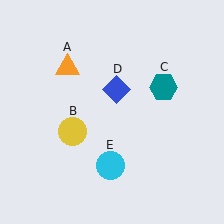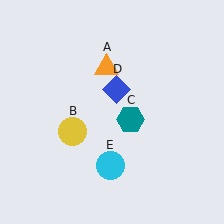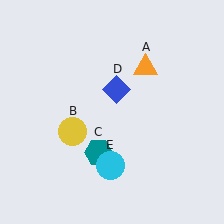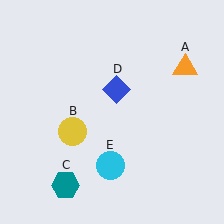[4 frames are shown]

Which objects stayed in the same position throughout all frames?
Yellow circle (object B) and blue diamond (object D) and cyan circle (object E) remained stationary.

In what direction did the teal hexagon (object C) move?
The teal hexagon (object C) moved down and to the left.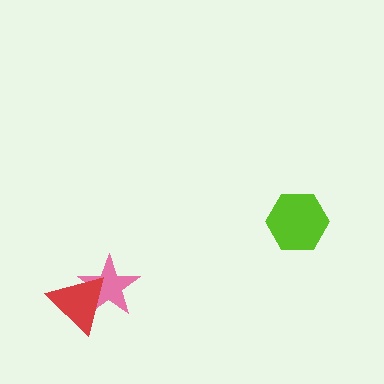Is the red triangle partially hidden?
No, no other shape covers it.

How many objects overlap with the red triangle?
1 object overlaps with the red triangle.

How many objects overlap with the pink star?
1 object overlaps with the pink star.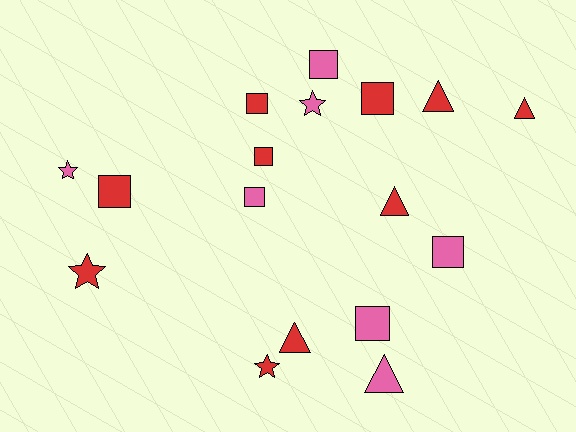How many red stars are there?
There are 2 red stars.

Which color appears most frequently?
Red, with 10 objects.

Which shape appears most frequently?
Square, with 8 objects.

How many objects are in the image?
There are 17 objects.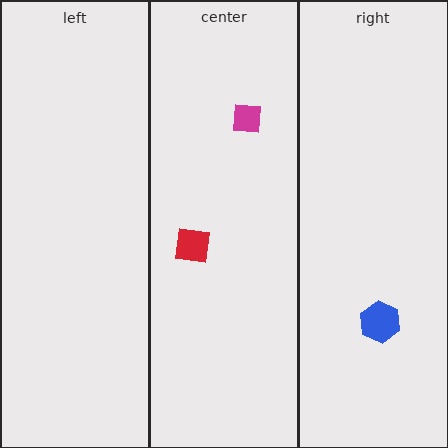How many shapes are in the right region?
1.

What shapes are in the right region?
The blue hexagon.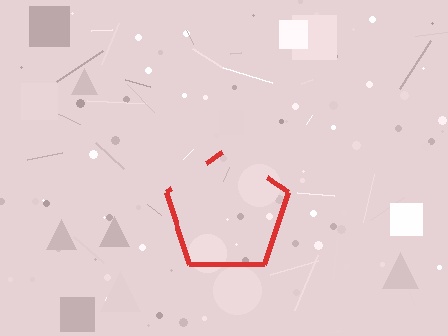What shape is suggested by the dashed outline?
The dashed outline suggests a pentagon.